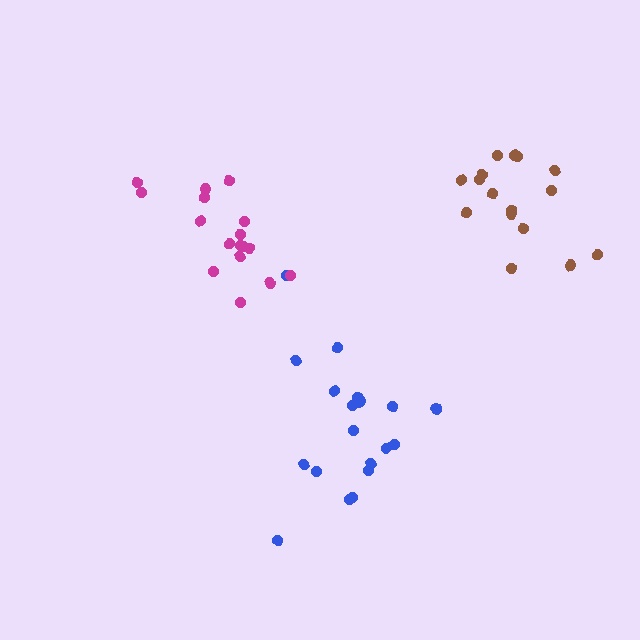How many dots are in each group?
Group 1: 19 dots, Group 2: 16 dots, Group 3: 17 dots (52 total).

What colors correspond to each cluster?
The clusters are colored: blue, brown, magenta.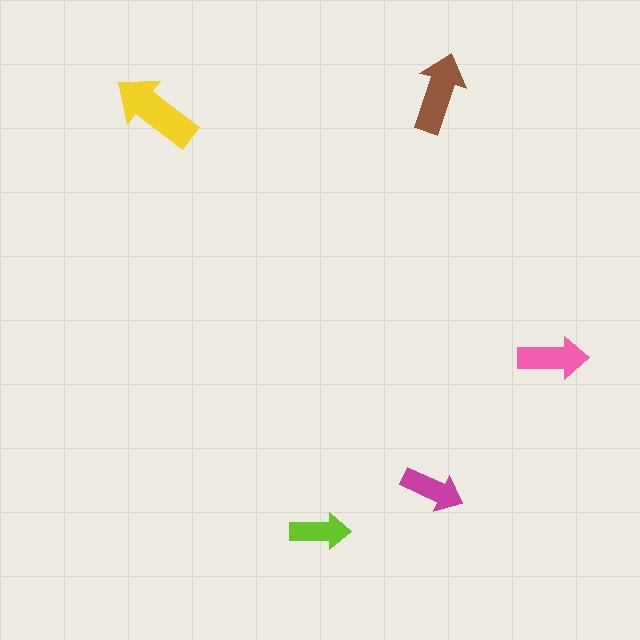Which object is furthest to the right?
The pink arrow is rightmost.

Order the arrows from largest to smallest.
the yellow one, the brown one, the pink one, the magenta one, the lime one.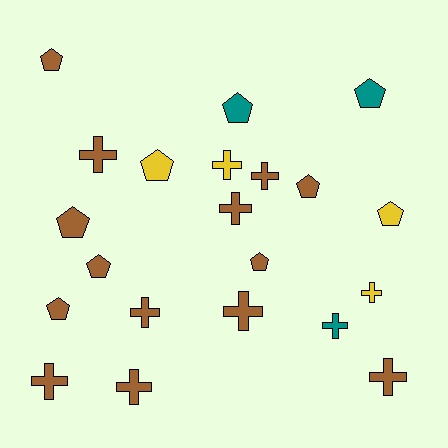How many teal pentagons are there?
There are 2 teal pentagons.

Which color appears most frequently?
Brown, with 14 objects.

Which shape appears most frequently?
Cross, with 11 objects.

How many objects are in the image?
There are 21 objects.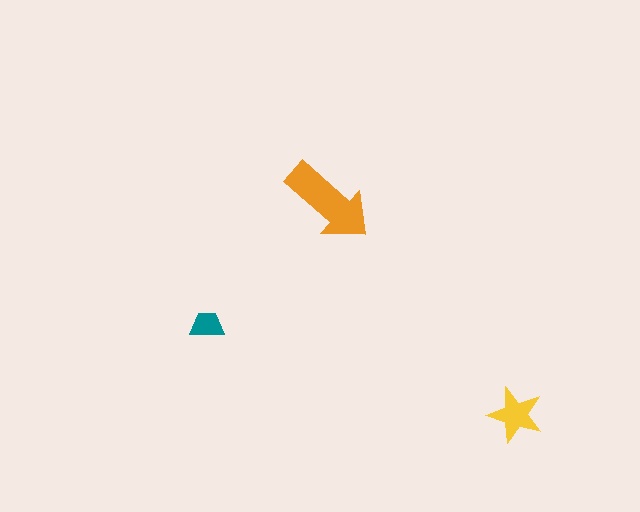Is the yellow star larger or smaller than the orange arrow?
Smaller.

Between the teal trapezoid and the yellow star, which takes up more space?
The yellow star.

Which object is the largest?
The orange arrow.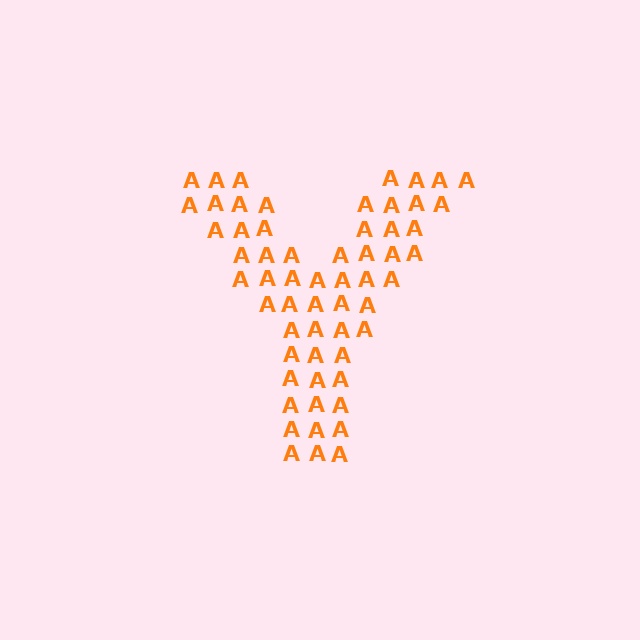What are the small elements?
The small elements are letter A's.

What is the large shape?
The large shape is the letter Y.